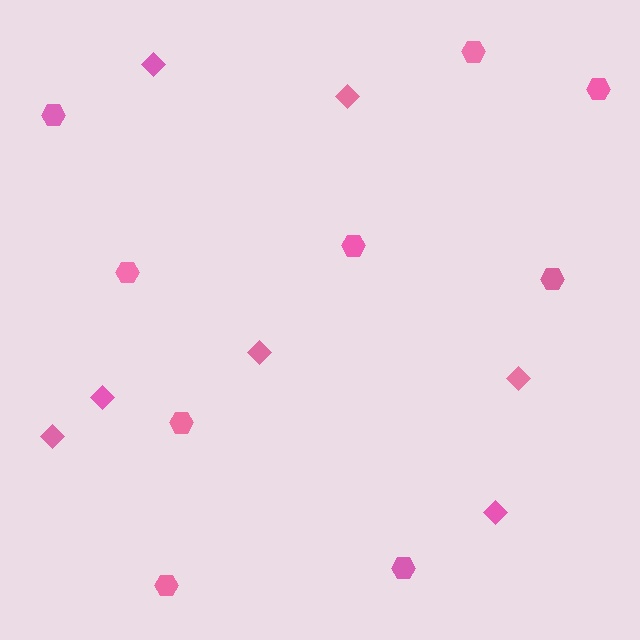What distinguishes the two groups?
There are 2 groups: one group of diamonds (7) and one group of hexagons (9).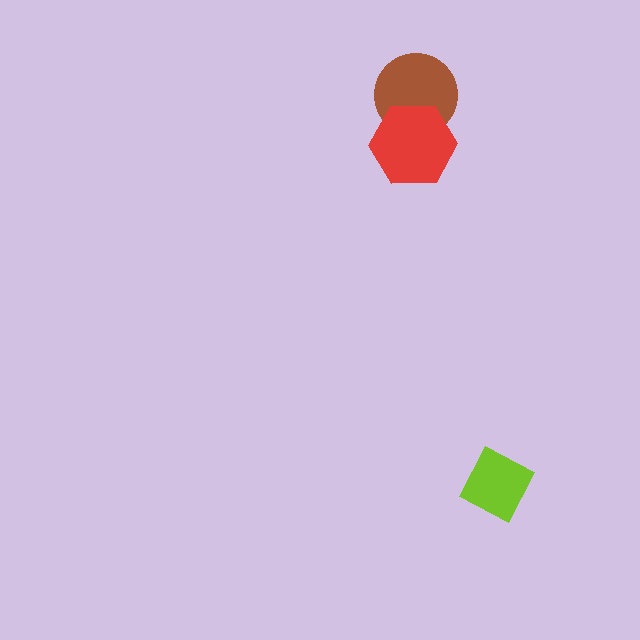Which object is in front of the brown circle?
The red hexagon is in front of the brown circle.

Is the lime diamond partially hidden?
No, no other shape covers it.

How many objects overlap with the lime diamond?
0 objects overlap with the lime diamond.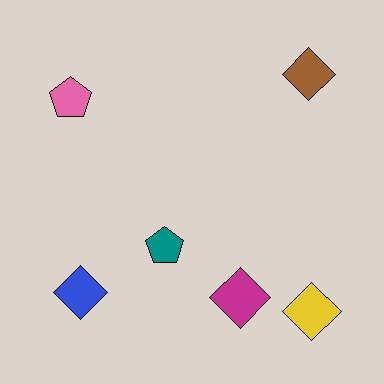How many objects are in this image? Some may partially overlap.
There are 6 objects.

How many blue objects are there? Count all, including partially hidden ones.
There is 1 blue object.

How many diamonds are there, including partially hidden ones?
There are 4 diamonds.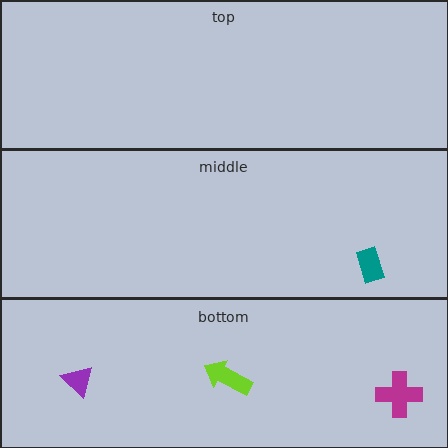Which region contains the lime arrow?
The bottom region.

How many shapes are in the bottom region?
3.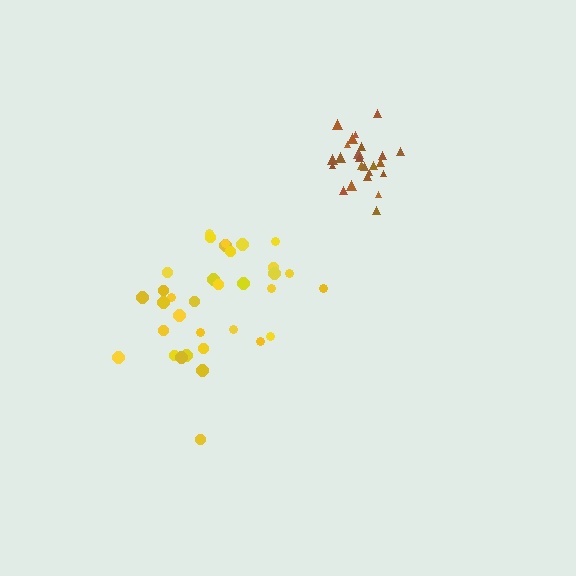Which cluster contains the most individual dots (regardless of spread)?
Yellow (34).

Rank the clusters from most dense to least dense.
brown, yellow.